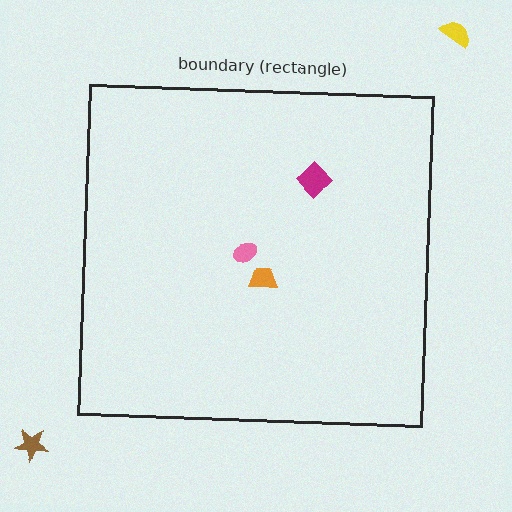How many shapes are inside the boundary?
3 inside, 2 outside.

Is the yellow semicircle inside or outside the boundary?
Outside.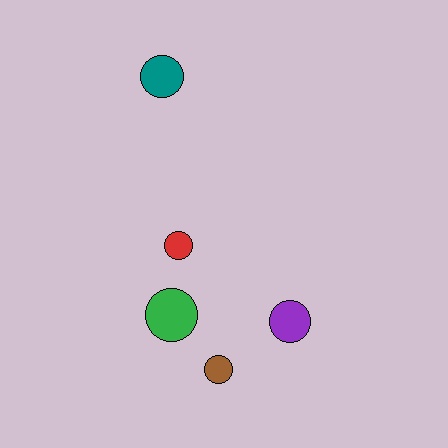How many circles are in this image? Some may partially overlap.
There are 5 circles.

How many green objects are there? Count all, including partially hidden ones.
There is 1 green object.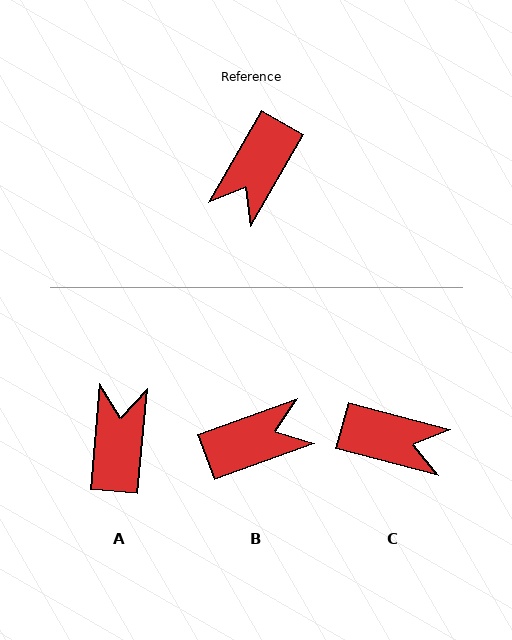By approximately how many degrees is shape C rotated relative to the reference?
Approximately 105 degrees counter-clockwise.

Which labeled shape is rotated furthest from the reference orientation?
A, about 155 degrees away.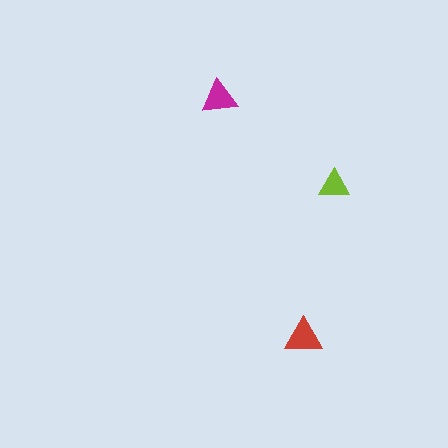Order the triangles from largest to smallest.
the red one, the magenta one, the lime one.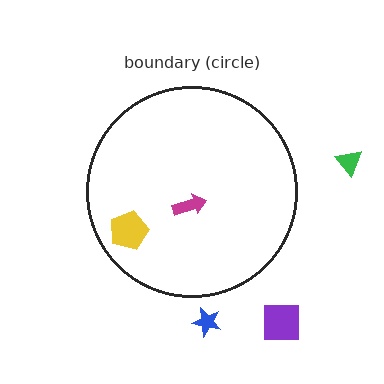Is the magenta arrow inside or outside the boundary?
Inside.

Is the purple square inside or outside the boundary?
Outside.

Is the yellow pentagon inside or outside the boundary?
Inside.